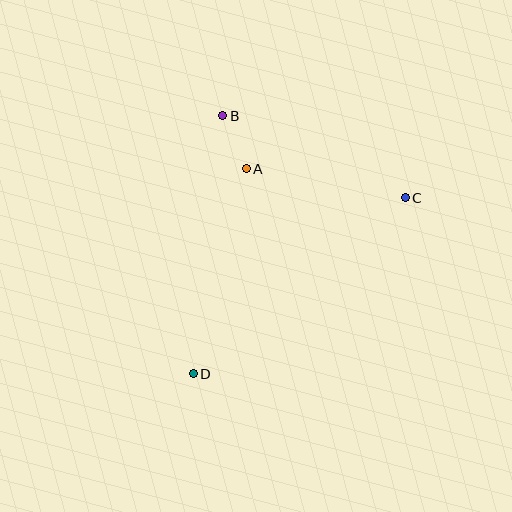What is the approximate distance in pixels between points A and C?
The distance between A and C is approximately 162 pixels.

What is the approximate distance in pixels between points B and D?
The distance between B and D is approximately 260 pixels.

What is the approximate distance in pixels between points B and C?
The distance between B and C is approximately 200 pixels.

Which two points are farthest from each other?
Points C and D are farthest from each other.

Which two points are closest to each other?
Points A and B are closest to each other.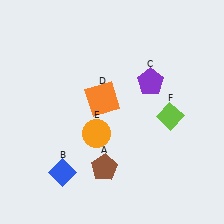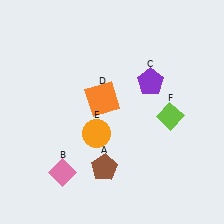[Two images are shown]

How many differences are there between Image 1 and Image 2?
There is 1 difference between the two images.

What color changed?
The diamond (B) changed from blue in Image 1 to pink in Image 2.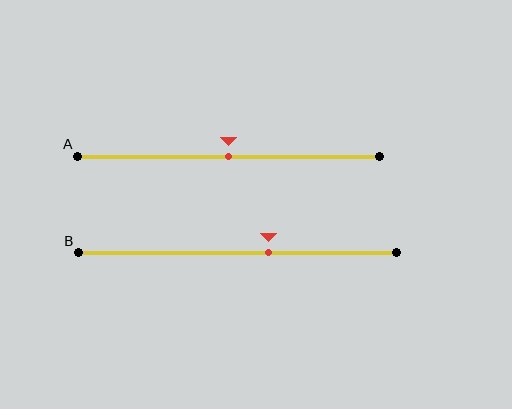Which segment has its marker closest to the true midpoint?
Segment A has its marker closest to the true midpoint.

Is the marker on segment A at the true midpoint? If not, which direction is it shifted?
Yes, the marker on segment A is at the true midpoint.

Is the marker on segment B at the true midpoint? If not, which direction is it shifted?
No, the marker on segment B is shifted to the right by about 10% of the segment length.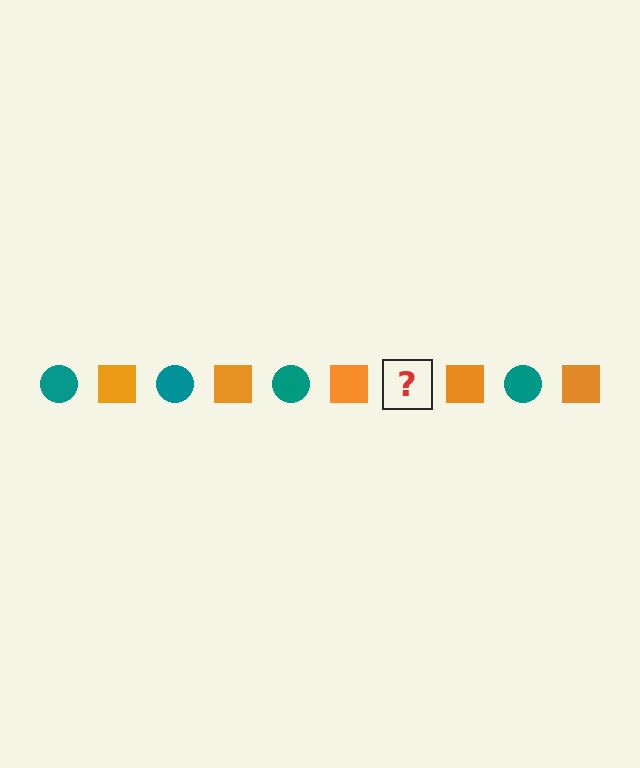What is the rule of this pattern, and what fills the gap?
The rule is that the pattern alternates between teal circle and orange square. The gap should be filled with a teal circle.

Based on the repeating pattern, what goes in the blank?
The blank should be a teal circle.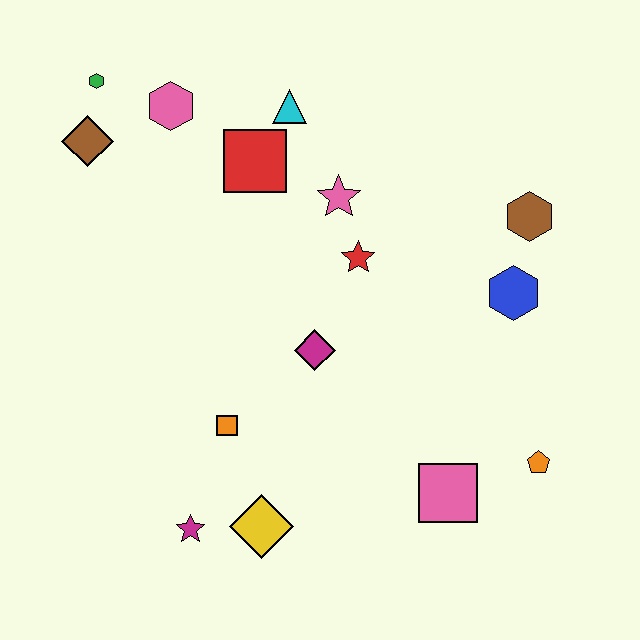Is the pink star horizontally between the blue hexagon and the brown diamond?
Yes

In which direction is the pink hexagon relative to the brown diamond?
The pink hexagon is to the right of the brown diamond.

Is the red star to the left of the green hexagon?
No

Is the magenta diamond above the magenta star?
Yes